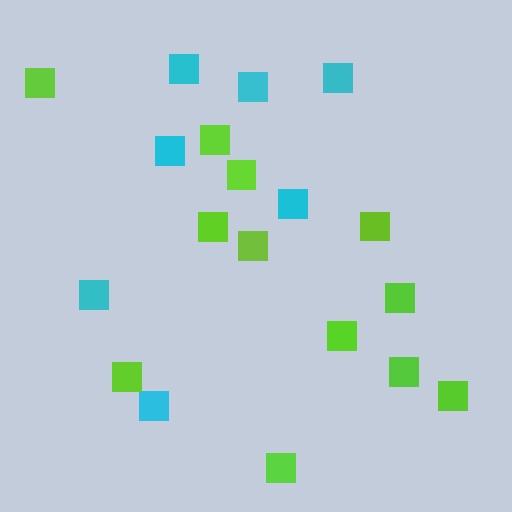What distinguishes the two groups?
There are 2 groups: one group of cyan squares (7) and one group of lime squares (12).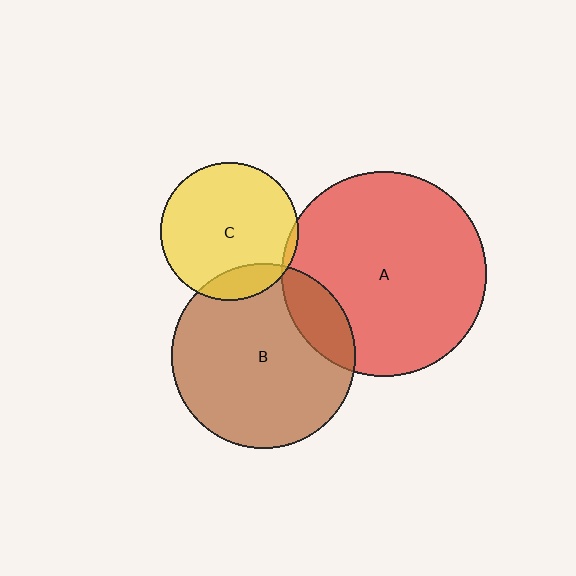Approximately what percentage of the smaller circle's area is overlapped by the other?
Approximately 15%.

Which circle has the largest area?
Circle A (red).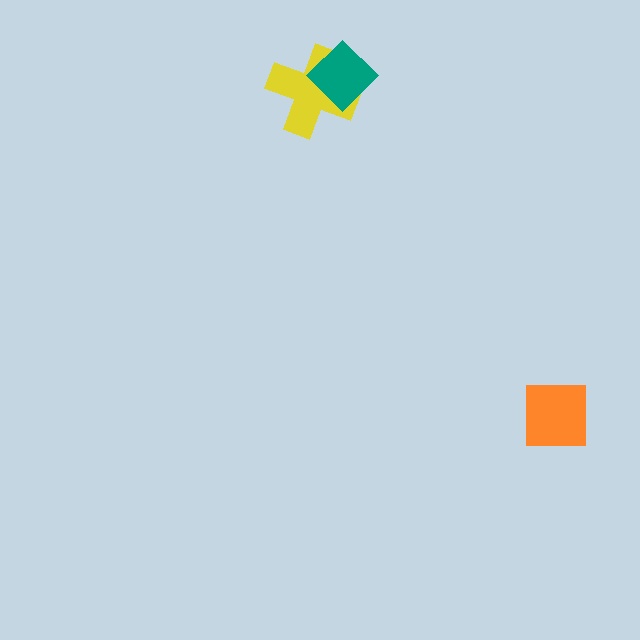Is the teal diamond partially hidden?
No, no other shape covers it.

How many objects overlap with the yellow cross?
1 object overlaps with the yellow cross.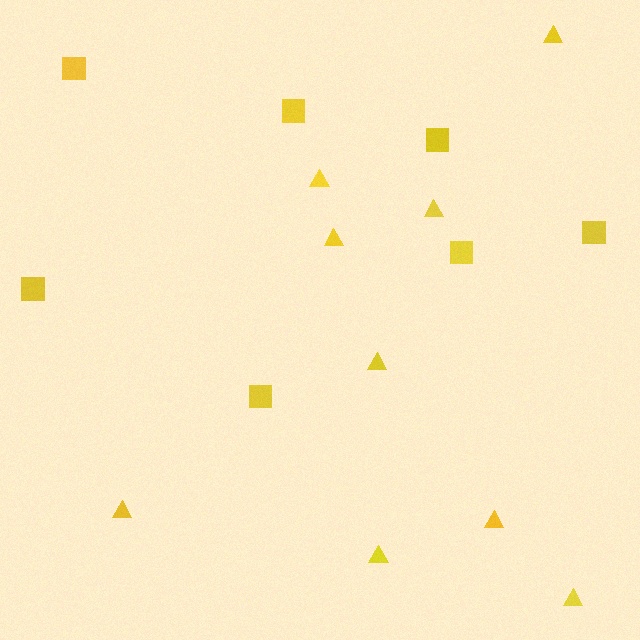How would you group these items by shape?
There are 2 groups: one group of triangles (9) and one group of squares (7).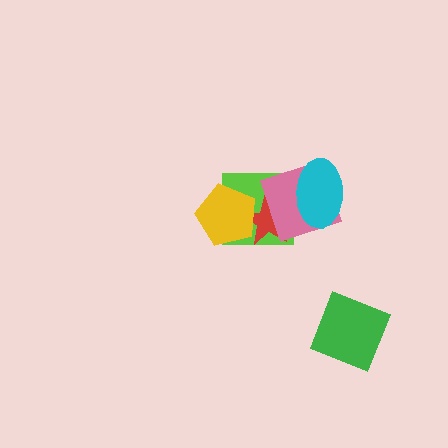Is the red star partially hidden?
Yes, it is partially covered by another shape.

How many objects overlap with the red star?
3 objects overlap with the red star.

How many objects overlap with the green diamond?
0 objects overlap with the green diamond.